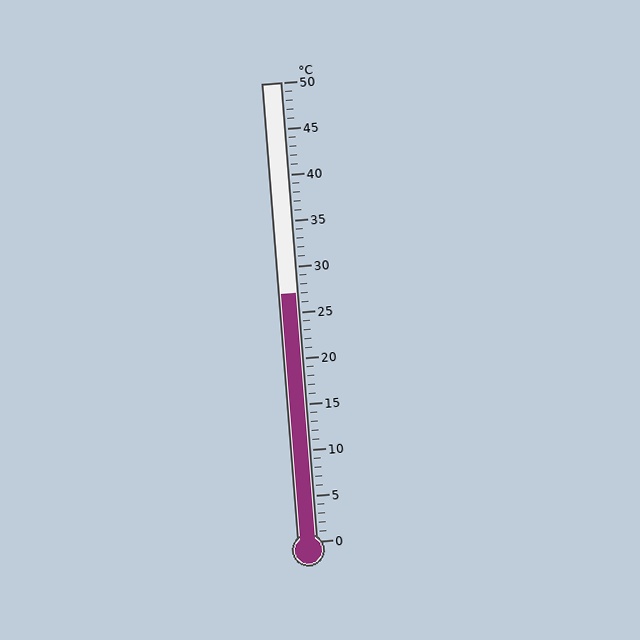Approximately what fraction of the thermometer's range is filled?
The thermometer is filled to approximately 55% of its range.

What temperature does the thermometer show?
The thermometer shows approximately 27°C.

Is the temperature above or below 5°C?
The temperature is above 5°C.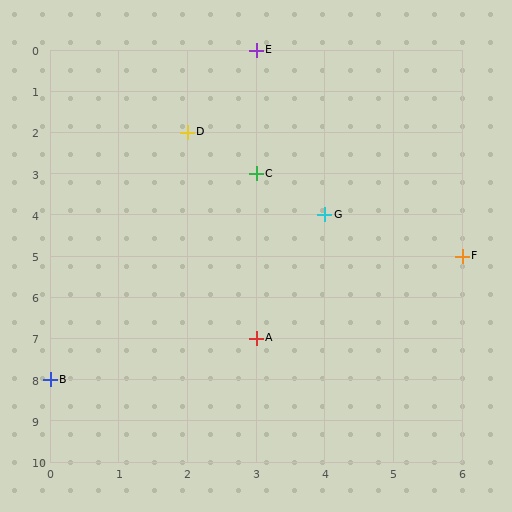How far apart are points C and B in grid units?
Points C and B are 3 columns and 5 rows apart (about 5.8 grid units diagonally).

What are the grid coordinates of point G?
Point G is at grid coordinates (4, 4).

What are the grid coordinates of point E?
Point E is at grid coordinates (3, 0).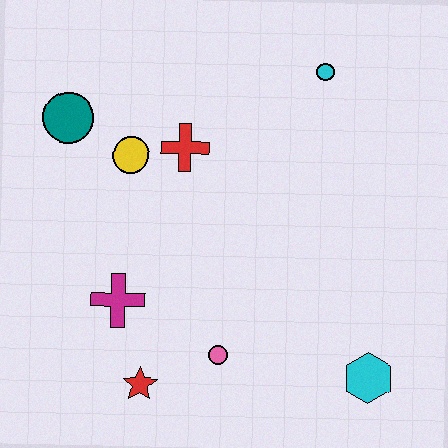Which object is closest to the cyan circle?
The red cross is closest to the cyan circle.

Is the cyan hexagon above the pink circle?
No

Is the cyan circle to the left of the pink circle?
No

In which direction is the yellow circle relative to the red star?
The yellow circle is above the red star.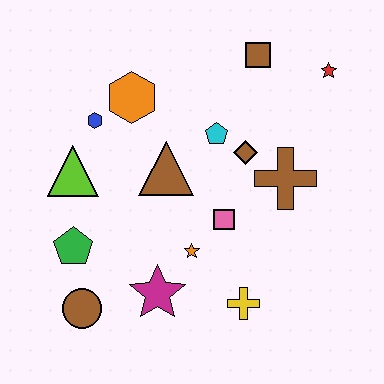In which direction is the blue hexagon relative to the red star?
The blue hexagon is to the left of the red star.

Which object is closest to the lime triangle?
The blue hexagon is closest to the lime triangle.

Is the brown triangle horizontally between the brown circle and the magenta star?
No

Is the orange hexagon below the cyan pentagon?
No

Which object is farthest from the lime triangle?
The red star is farthest from the lime triangle.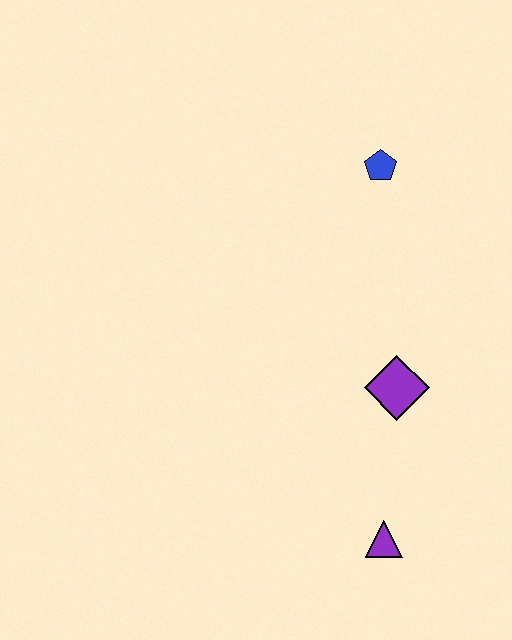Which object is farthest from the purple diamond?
The blue pentagon is farthest from the purple diamond.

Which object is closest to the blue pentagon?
The purple diamond is closest to the blue pentagon.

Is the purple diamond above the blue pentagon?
No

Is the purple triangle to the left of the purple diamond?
Yes